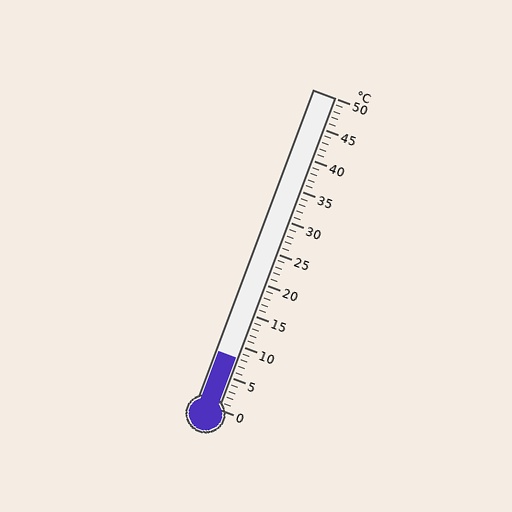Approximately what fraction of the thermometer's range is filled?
The thermometer is filled to approximately 15% of its range.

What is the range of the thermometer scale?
The thermometer scale ranges from 0°C to 50°C.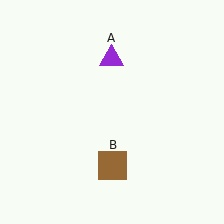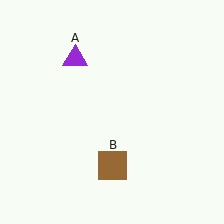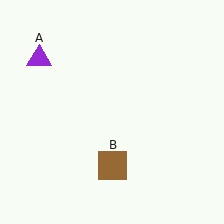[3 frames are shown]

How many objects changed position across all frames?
1 object changed position: purple triangle (object A).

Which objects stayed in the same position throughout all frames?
Brown square (object B) remained stationary.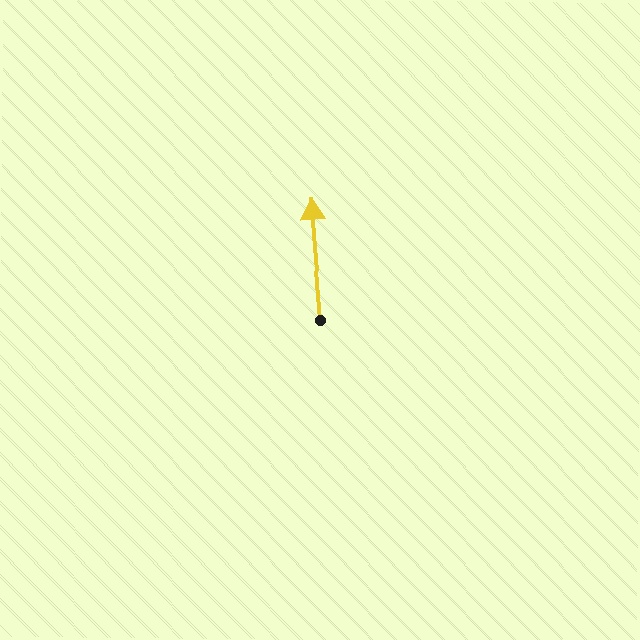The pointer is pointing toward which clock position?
Roughly 12 o'clock.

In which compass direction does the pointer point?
North.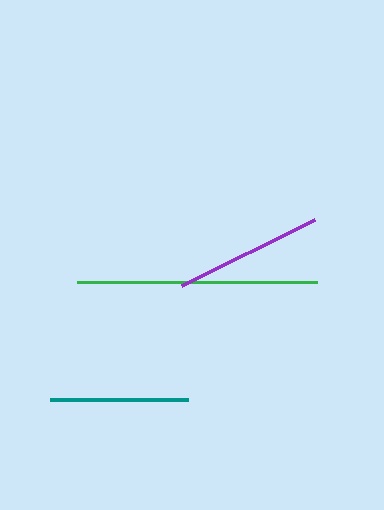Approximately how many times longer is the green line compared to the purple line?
The green line is approximately 1.6 times the length of the purple line.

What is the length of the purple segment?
The purple segment is approximately 149 pixels long.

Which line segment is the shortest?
The teal line is the shortest at approximately 138 pixels.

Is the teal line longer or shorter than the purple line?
The purple line is longer than the teal line.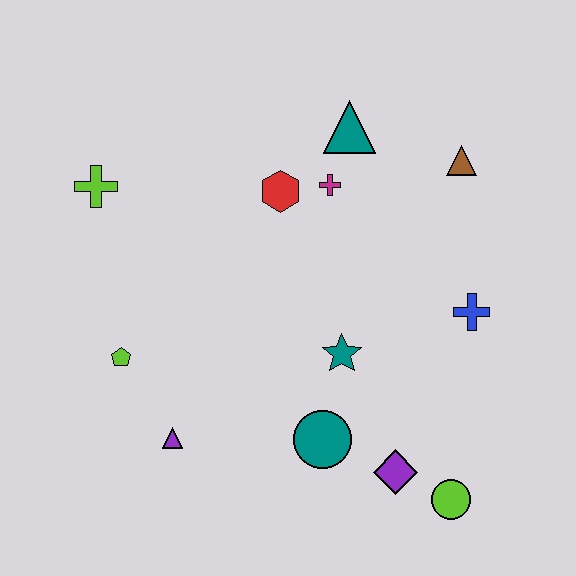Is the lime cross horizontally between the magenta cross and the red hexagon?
No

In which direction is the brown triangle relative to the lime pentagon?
The brown triangle is to the right of the lime pentagon.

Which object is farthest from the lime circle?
The lime cross is farthest from the lime circle.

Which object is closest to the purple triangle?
The lime pentagon is closest to the purple triangle.